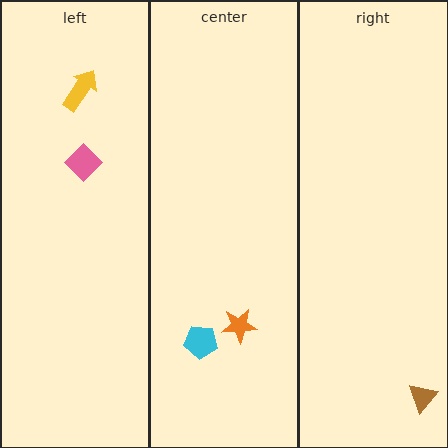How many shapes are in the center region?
2.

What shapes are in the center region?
The cyan pentagon, the orange star.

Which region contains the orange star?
The center region.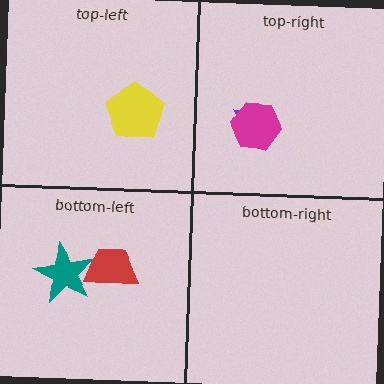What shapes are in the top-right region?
The purple triangle, the magenta hexagon.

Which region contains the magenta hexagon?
The top-right region.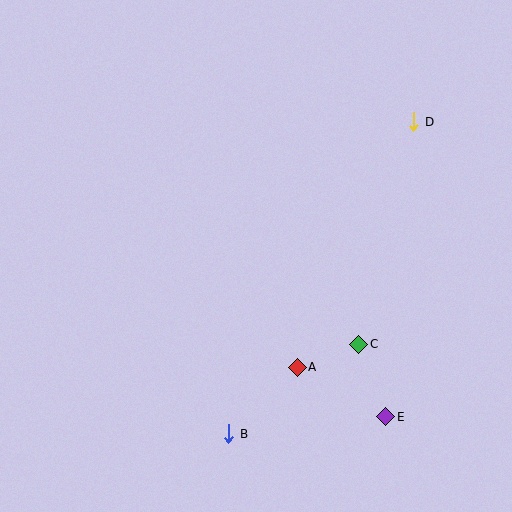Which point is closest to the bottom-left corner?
Point B is closest to the bottom-left corner.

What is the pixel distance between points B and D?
The distance between B and D is 363 pixels.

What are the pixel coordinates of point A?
Point A is at (297, 367).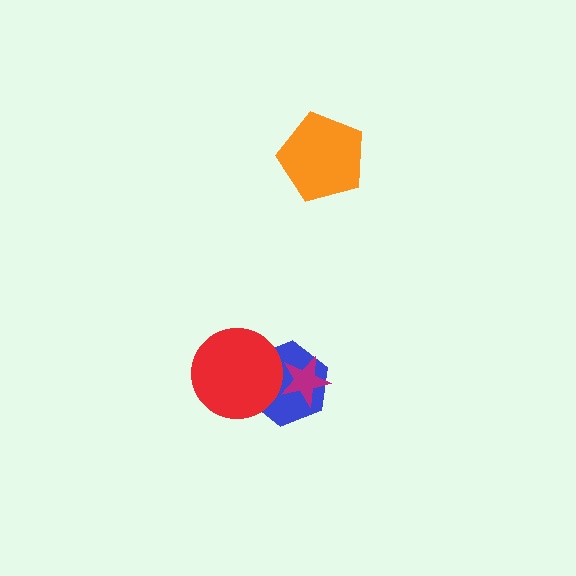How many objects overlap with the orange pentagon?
0 objects overlap with the orange pentagon.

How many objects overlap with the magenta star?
1 object overlaps with the magenta star.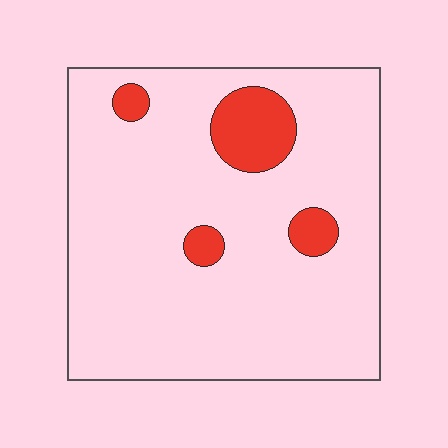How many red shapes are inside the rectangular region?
4.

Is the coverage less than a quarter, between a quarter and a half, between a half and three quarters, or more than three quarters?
Less than a quarter.